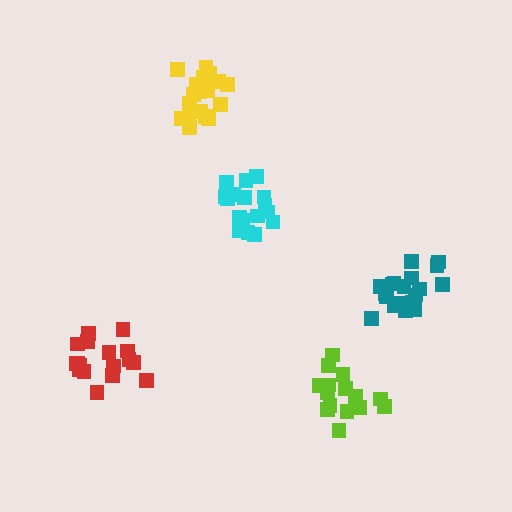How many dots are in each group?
Group 1: 17 dots, Group 2: 15 dots, Group 3: 19 dots, Group 4: 17 dots, Group 5: 19 dots (87 total).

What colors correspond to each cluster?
The clusters are colored: cyan, lime, yellow, red, teal.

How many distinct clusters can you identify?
There are 5 distinct clusters.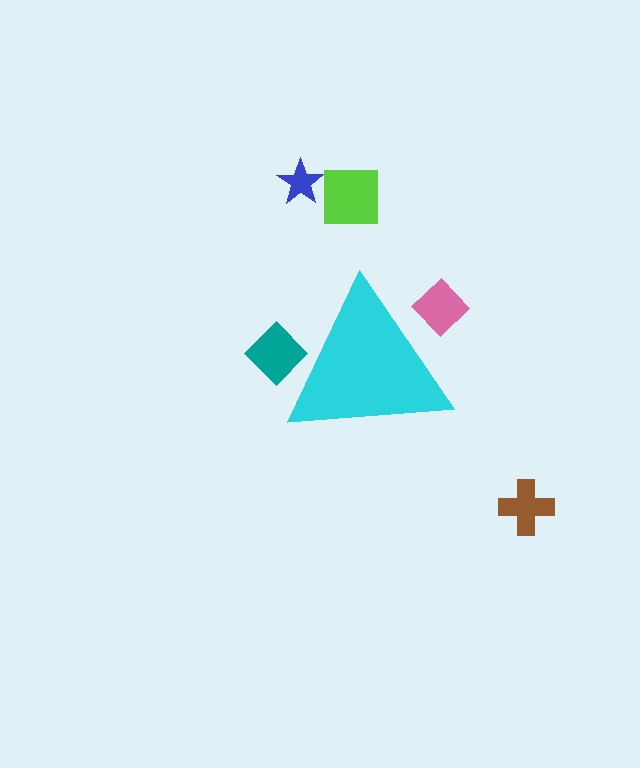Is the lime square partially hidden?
No, the lime square is fully visible.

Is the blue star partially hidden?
No, the blue star is fully visible.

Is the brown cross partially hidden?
No, the brown cross is fully visible.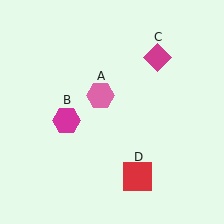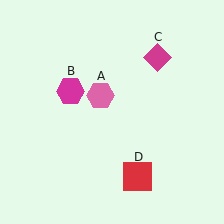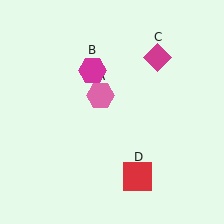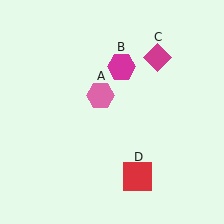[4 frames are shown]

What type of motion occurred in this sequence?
The magenta hexagon (object B) rotated clockwise around the center of the scene.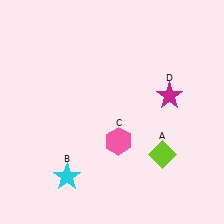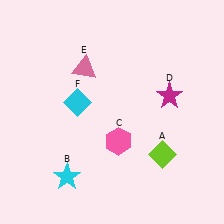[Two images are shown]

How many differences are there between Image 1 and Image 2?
There are 2 differences between the two images.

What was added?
A pink triangle (E), a cyan diamond (F) were added in Image 2.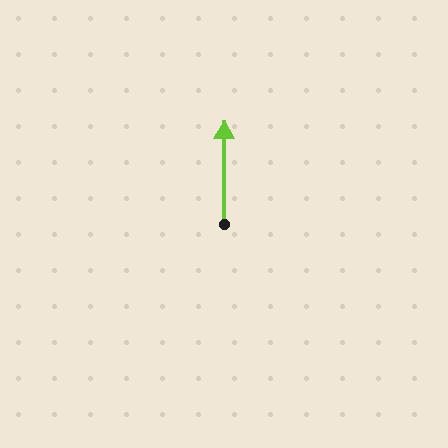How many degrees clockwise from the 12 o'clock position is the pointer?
Approximately 0 degrees.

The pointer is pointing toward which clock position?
Roughly 12 o'clock.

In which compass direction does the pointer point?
North.